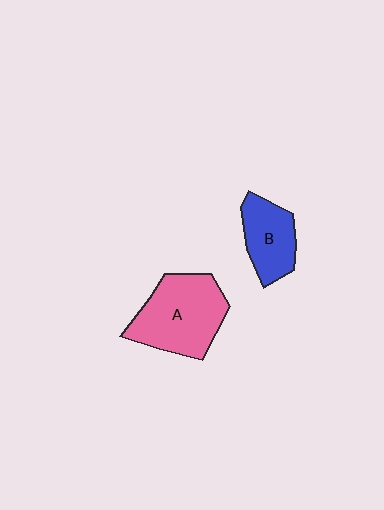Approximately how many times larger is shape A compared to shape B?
Approximately 1.6 times.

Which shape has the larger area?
Shape A (pink).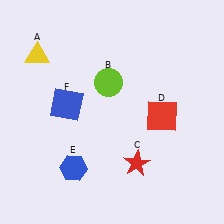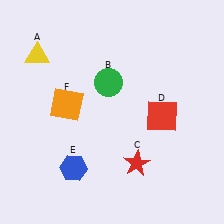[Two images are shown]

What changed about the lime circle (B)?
In Image 1, B is lime. In Image 2, it changed to green.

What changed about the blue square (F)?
In Image 1, F is blue. In Image 2, it changed to orange.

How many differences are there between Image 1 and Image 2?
There are 2 differences between the two images.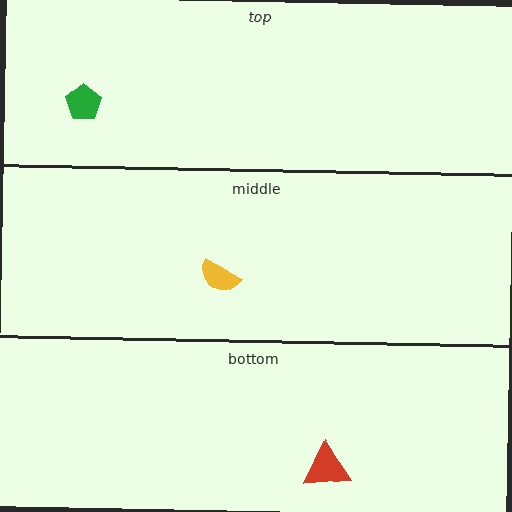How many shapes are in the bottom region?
1.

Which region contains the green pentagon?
The top region.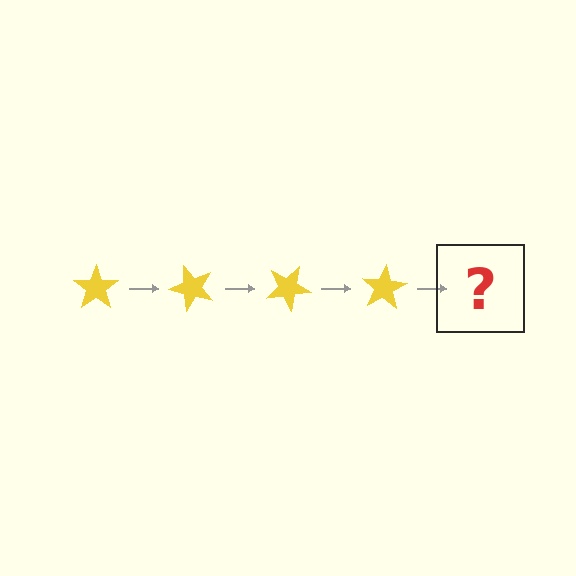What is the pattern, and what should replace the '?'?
The pattern is that the star rotates 50 degrees each step. The '?' should be a yellow star rotated 200 degrees.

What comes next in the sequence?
The next element should be a yellow star rotated 200 degrees.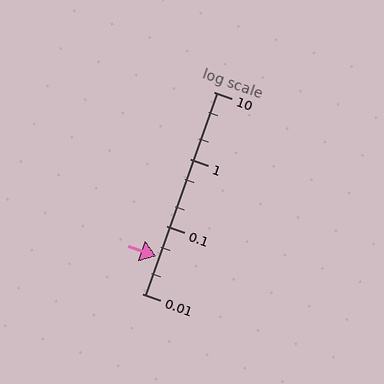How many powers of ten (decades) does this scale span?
The scale spans 3 decades, from 0.01 to 10.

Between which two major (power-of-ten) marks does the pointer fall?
The pointer is between 0.01 and 0.1.